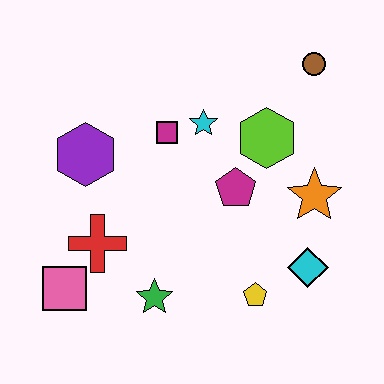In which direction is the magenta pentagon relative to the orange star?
The magenta pentagon is to the left of the orange star.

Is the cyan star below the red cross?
No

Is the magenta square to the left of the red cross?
No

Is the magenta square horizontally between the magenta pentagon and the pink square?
Yes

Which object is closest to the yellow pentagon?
The cyan diamond is closest to the yellow pentagon.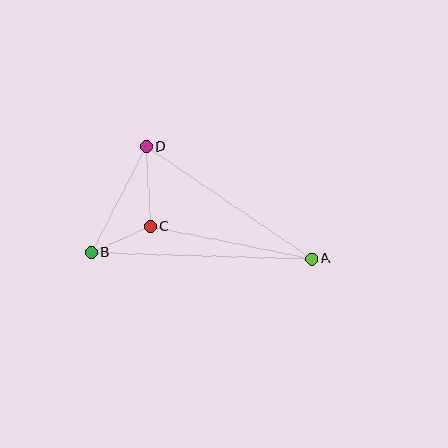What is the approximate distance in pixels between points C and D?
The distance between C and D is approximately 80 pixels.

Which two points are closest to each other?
Points B and C are closest to each other.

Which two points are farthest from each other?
Points A and B are farthest from each other.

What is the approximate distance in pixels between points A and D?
The distance between A and D is approximately 200 pixels.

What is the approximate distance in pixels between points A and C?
The distance between A and C is approximately 165 pixels.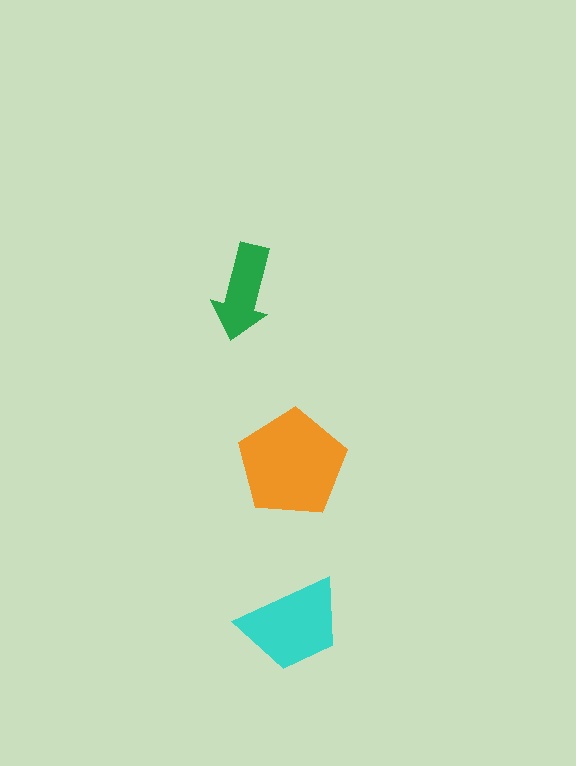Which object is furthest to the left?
The green arrow is leftmost.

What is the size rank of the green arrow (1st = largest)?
3rd.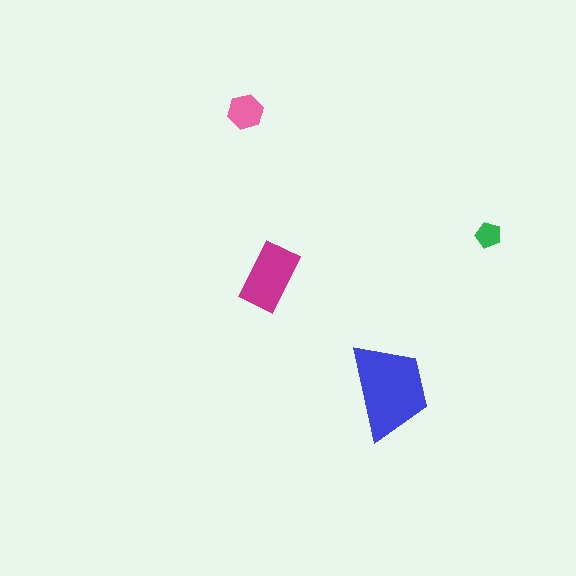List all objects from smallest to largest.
The green pentagon, the pink hexagon, the magenta rectangle, the blue trapezoid.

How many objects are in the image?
There are 4 objects in the image.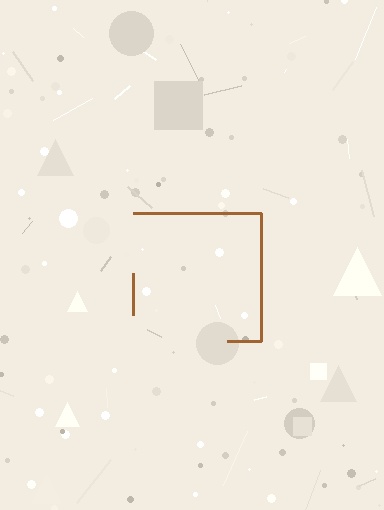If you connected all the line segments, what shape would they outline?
They would outline a square.